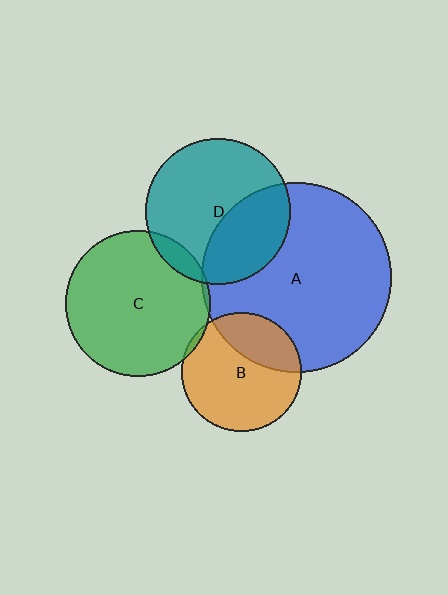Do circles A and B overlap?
Yes.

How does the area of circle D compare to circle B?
Approximately 1.5 times.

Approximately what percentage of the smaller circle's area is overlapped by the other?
Approximately 30%.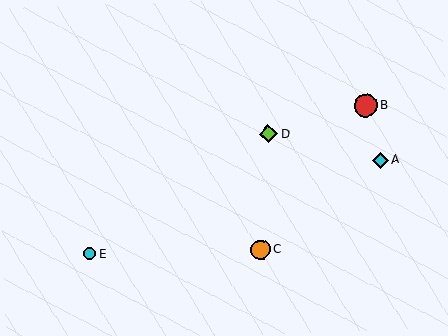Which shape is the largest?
The red circle (labeled B) is the largest.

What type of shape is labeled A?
Shape A is a cyan diamond.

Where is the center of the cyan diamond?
The center of the cyan diamond is at (380, 160).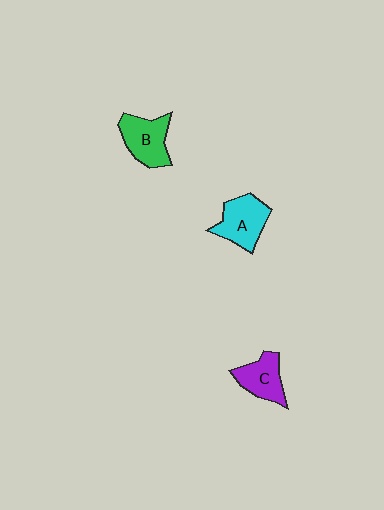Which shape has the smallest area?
Shape C (purple).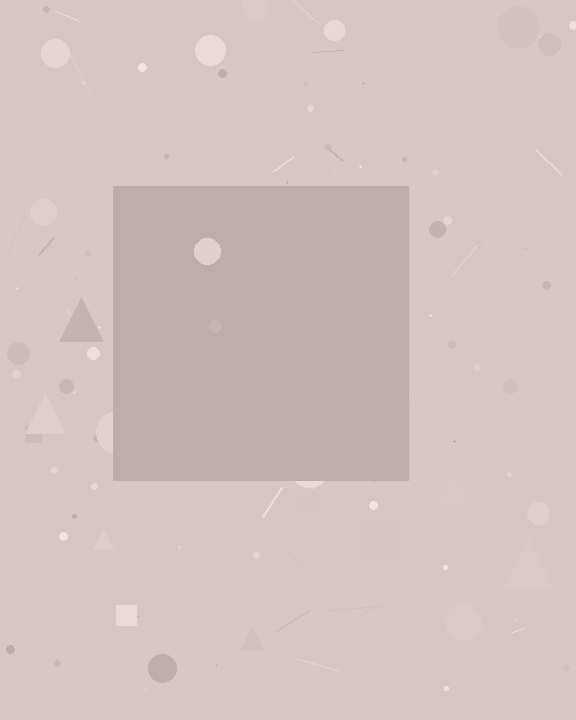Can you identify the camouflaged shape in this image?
The camouflaged shape is a square.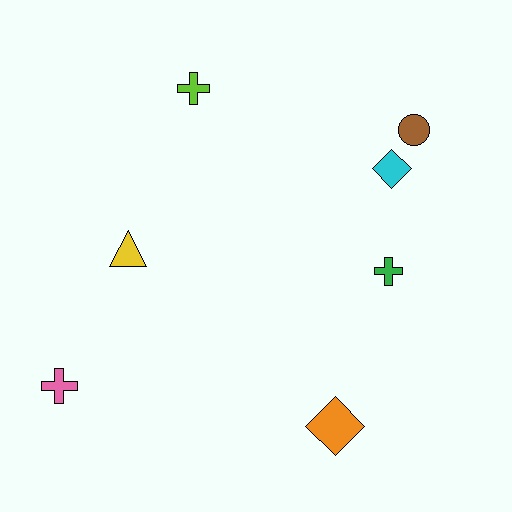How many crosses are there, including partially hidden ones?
There are 3 crosses.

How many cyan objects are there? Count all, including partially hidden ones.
There is 1 cyan object.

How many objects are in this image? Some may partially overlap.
There are 7 objects.